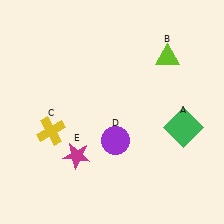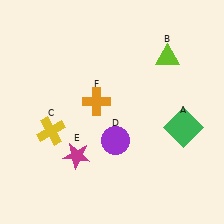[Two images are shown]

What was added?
An orange cross (F) was added in Image 2.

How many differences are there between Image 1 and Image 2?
There is 1 difference between the two images.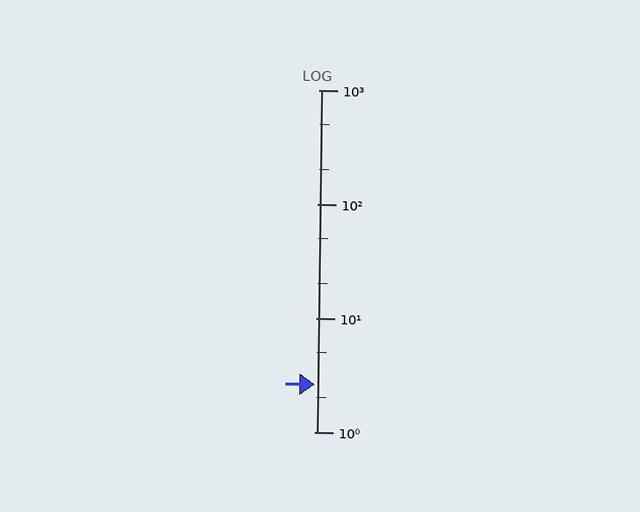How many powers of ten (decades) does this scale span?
The scale spans 3 decades, from 1 to 1000.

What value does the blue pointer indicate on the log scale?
The pointer indicates approximately 2.6.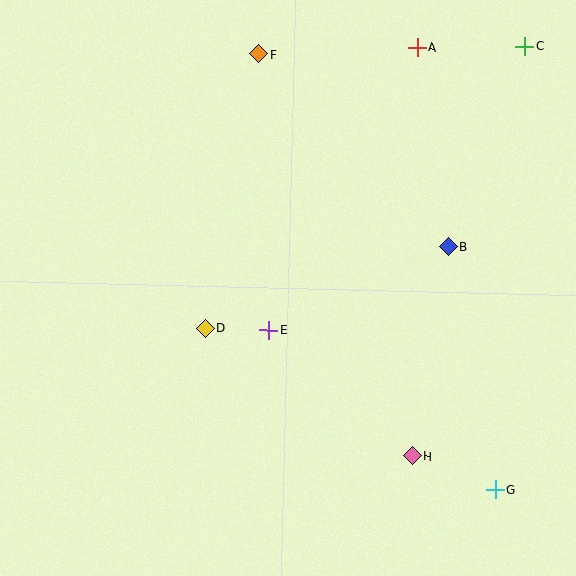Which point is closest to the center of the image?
Point E at (268, 330) is closest to the center.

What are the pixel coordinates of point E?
Point E is at (268, 330).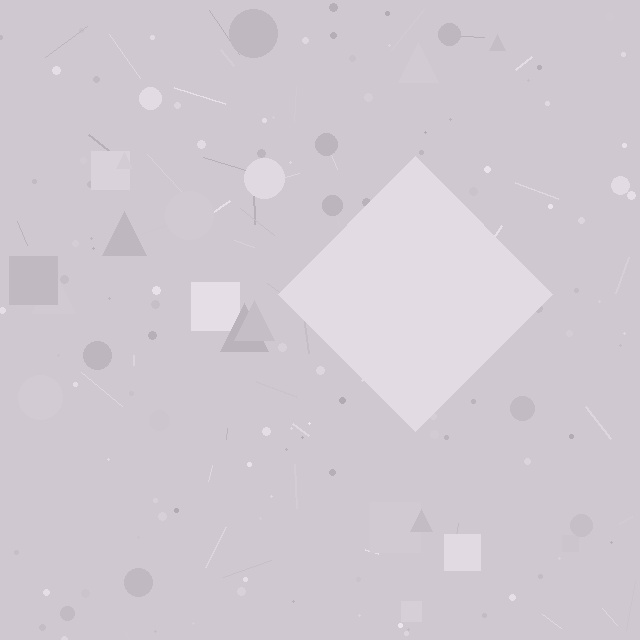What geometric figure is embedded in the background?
A diamond is embedded in the background.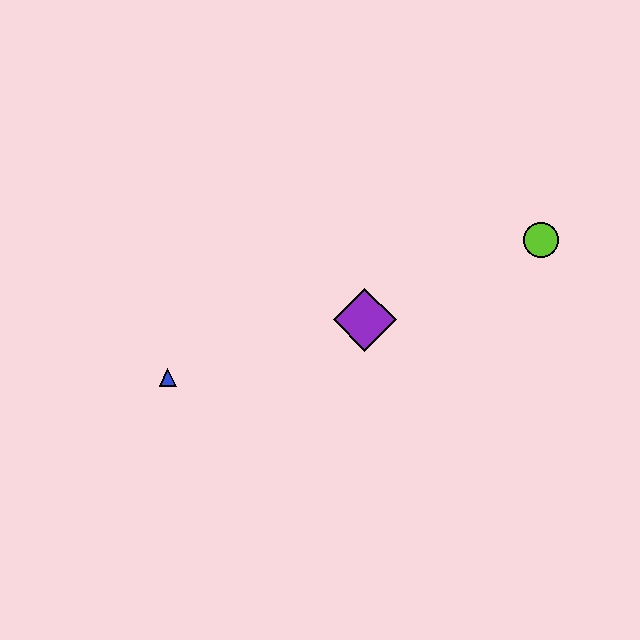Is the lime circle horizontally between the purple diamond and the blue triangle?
No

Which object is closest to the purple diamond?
The lime circle is closest to the purple diamond.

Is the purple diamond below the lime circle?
Yes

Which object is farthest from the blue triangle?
The lime circle is farthest from the blue triangle.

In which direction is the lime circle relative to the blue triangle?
The lime circle is to the right of the blue triangle.